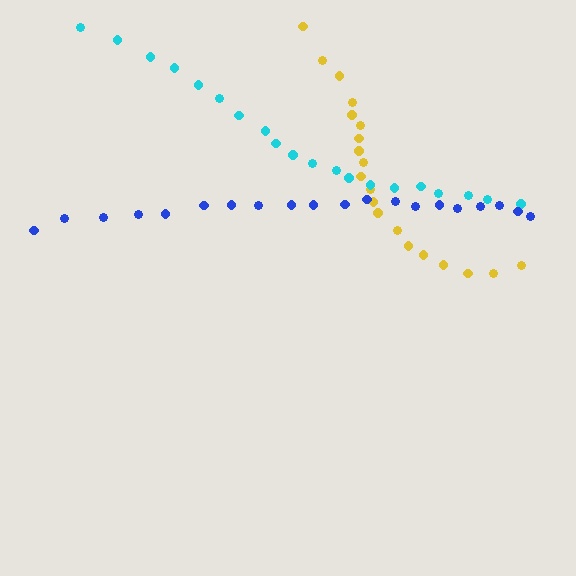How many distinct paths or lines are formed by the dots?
There are 3 distinct paths.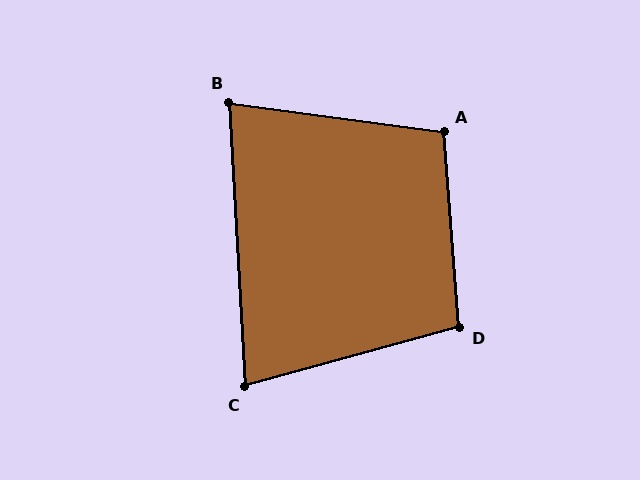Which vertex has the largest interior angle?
A, at approximately 102 degrees.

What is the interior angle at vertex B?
Approximately 79 degrees (acute).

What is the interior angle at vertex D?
Approximately 101 degrees (obtuse).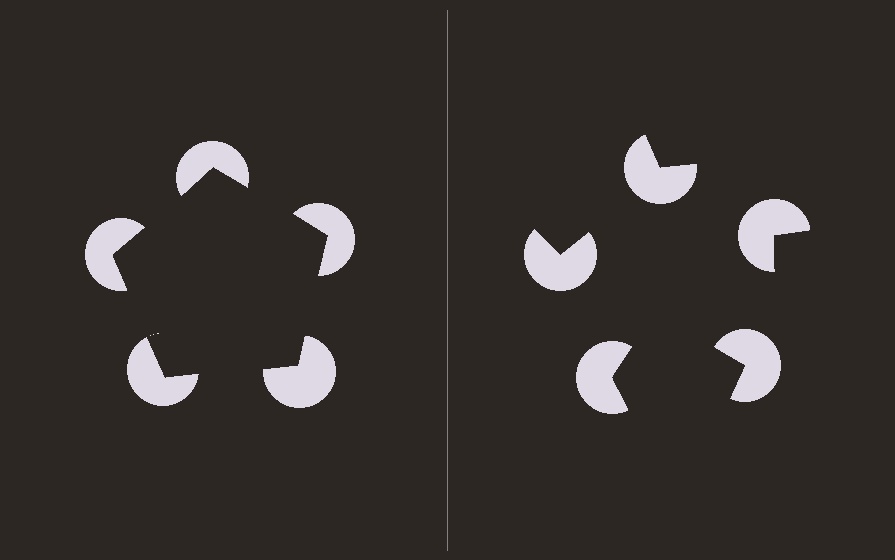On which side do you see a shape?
An illusory pentagon appears on the left side. On the right side the wedge cuts are rotated, so no coherent shape forms.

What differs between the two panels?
The pac-man discs are positioned identically on both sides; only the wedge orientations differ. On the left they align to a pentagon; on the right they are misaligned.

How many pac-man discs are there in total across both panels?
10 — 5 on each side.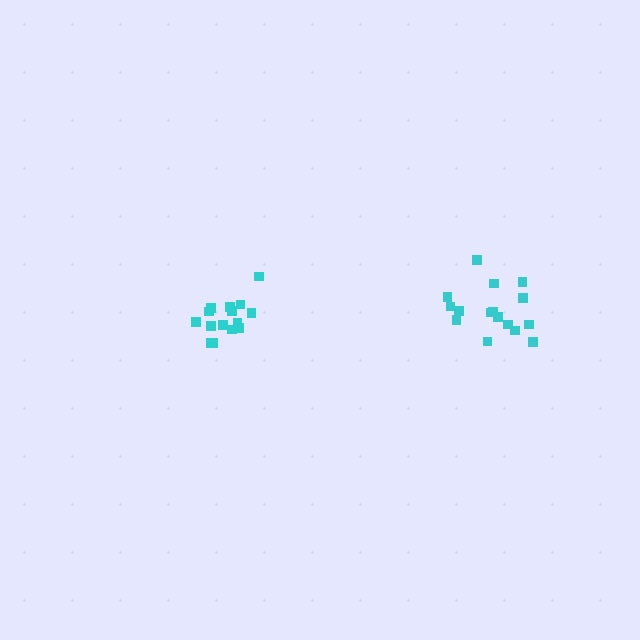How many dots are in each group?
Group 1: 17 dots, Group 2: 16 dots (33 total).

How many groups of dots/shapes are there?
There are 2 groups.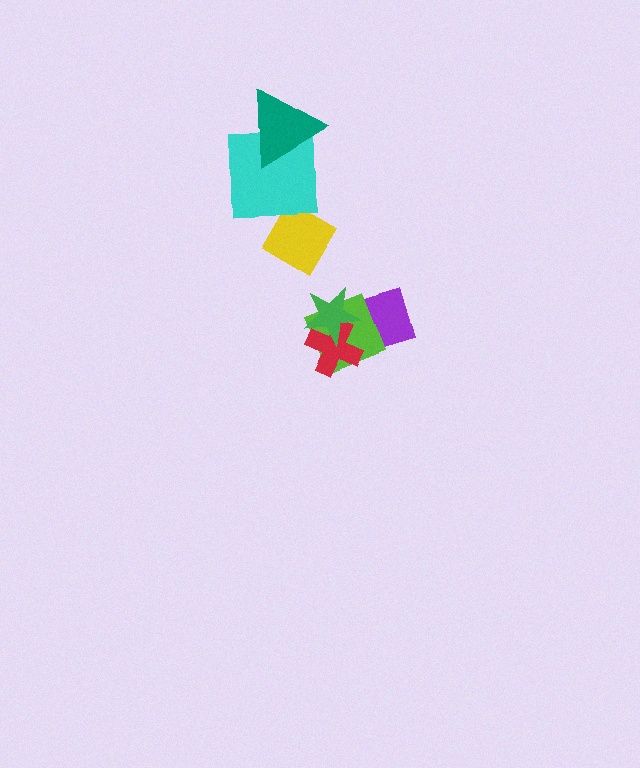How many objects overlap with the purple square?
2 objects overlap with the purple square.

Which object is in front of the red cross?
The green star is in front of the red cross.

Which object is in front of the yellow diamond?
The cyan square is in front of the yellow diamond.